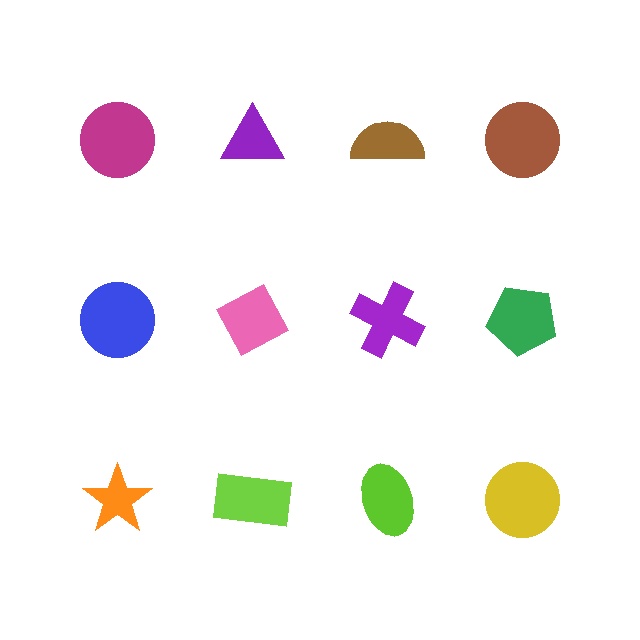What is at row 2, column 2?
A pink diamond.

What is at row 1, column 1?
A magenta circle.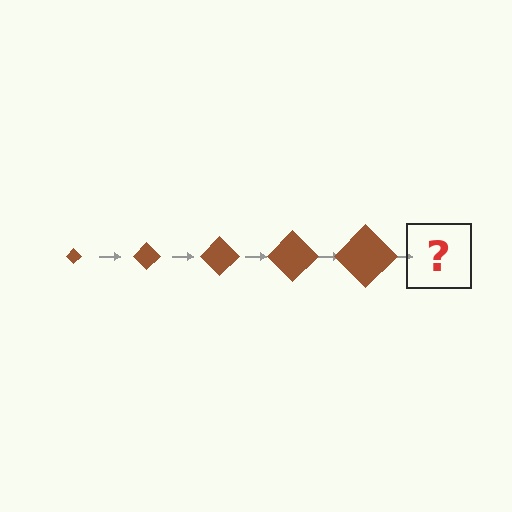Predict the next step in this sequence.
The next step is a brown diamond, larger than the previous one.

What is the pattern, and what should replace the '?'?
The pattern is that the diamond gets progressively larger each step. The '?' should be a brown diamond, larger than the previous one.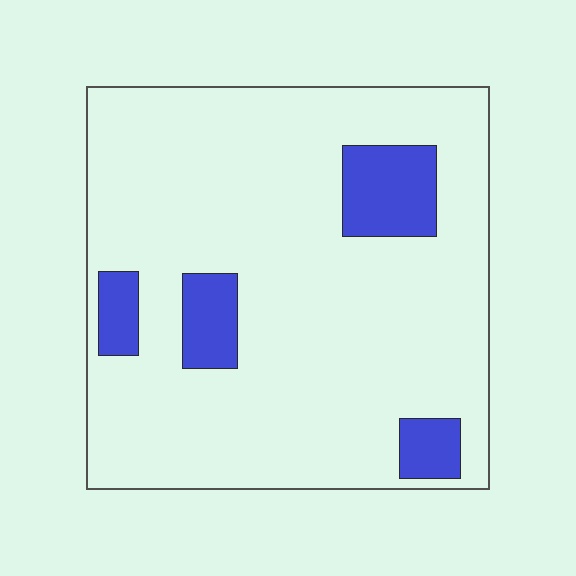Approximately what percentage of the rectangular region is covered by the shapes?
Approximately 15%.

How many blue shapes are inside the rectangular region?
4.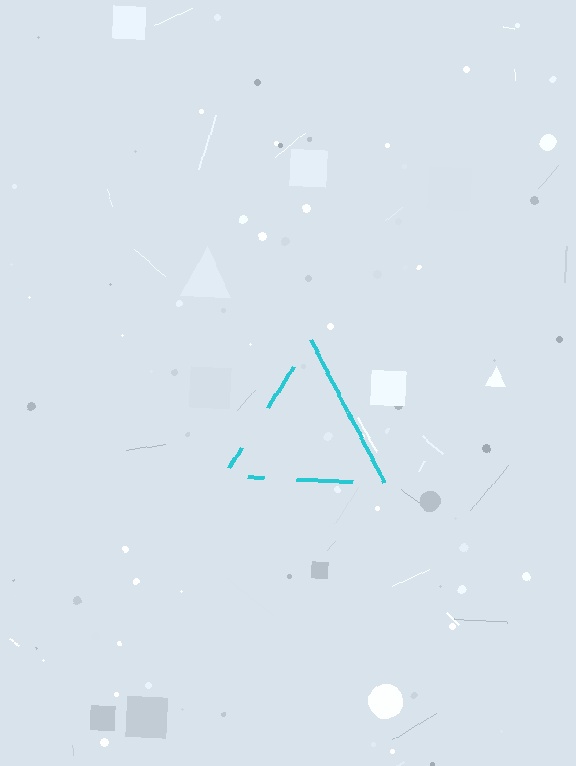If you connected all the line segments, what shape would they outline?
They would outline a triangle.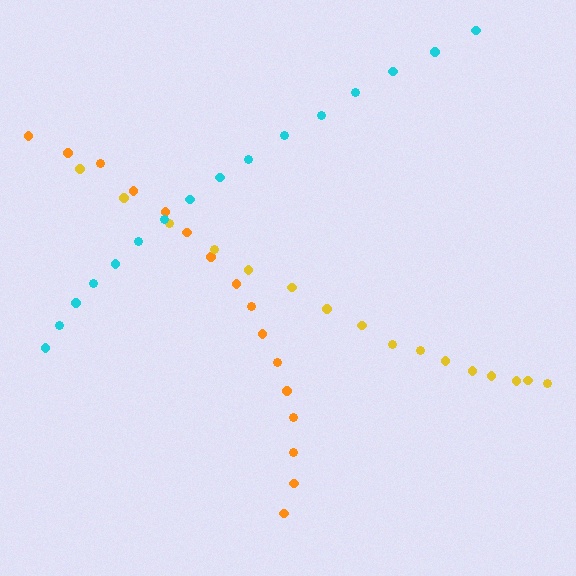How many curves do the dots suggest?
There are 3 distinct paths.